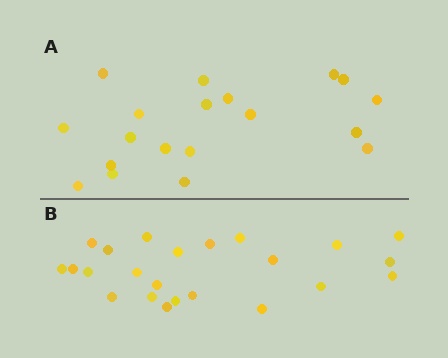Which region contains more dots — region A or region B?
Region B (the bottom region) has more dots.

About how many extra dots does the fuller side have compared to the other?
Region B has about 4 more dots than region A.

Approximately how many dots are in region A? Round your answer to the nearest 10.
About 20 dots. (The exact count is 19, which rounds to 20.)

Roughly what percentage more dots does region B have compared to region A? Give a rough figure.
About 20% more.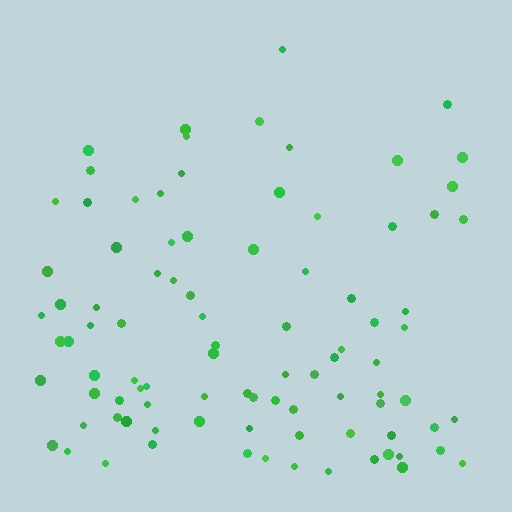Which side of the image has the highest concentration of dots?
The bottom.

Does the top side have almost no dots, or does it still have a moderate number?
Still a moderate number, just noticeably fewer than the bottom.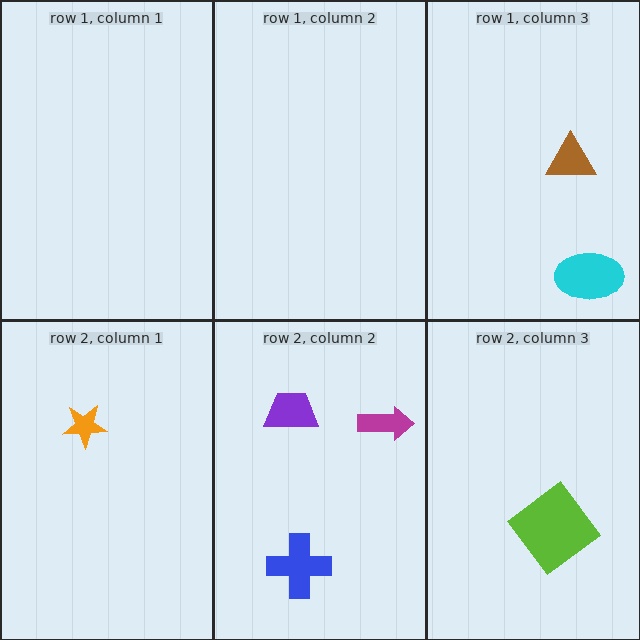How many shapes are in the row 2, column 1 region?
1.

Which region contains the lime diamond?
The row 2, column 3 region.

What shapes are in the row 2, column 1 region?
The orange star.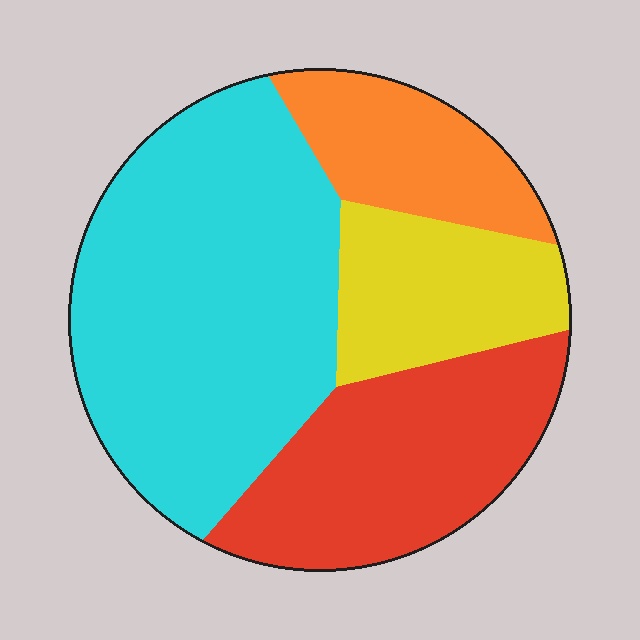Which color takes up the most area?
Cyan, at roughly 45%.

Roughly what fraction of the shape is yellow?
Yellow takes up about one sixth (1/6) of the shape.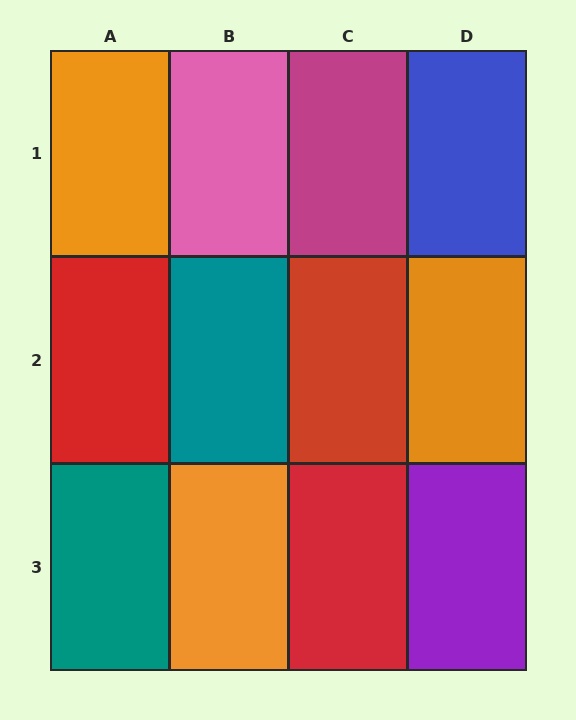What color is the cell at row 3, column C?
Red.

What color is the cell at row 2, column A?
Red.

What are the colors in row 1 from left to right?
Orange, pink, magenta, blue.